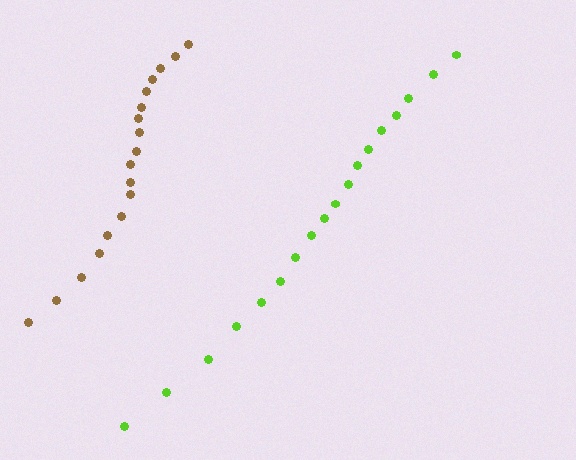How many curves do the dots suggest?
There are 2 distinct paths.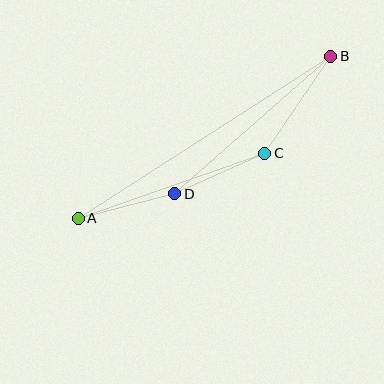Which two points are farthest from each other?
Points A and B are farthest from each other.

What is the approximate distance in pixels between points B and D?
The distance between B and D is approximately 208 pixels.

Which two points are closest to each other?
Points C and D are closest to each other.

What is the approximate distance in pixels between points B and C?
The distance between B and C is approximately 117 pixels.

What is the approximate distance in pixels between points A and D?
The distance between A and D is approximately 99 pixels.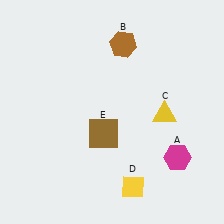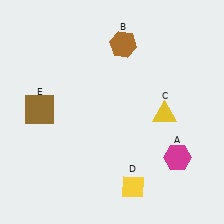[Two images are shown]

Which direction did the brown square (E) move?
The brown square (E) moved left.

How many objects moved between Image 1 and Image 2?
1 object moved between the two images.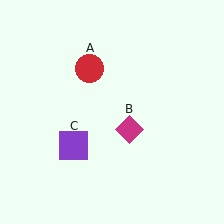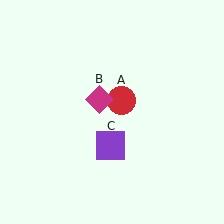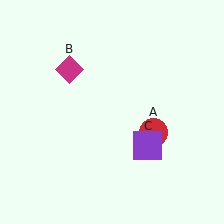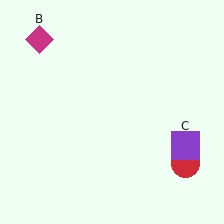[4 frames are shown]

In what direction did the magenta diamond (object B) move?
The magenta diamond (object B) moved up and to the left.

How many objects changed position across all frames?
3 objects changed position: red circle (object A), magenta diamond (object B), purple square (object C).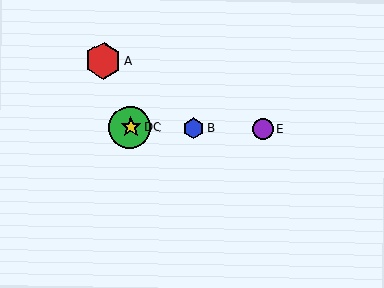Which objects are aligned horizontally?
Objects B, C, D, E are aligned horizontally.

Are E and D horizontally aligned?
Yes, both are at y≈129.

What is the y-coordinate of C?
Object C is at y≈127.